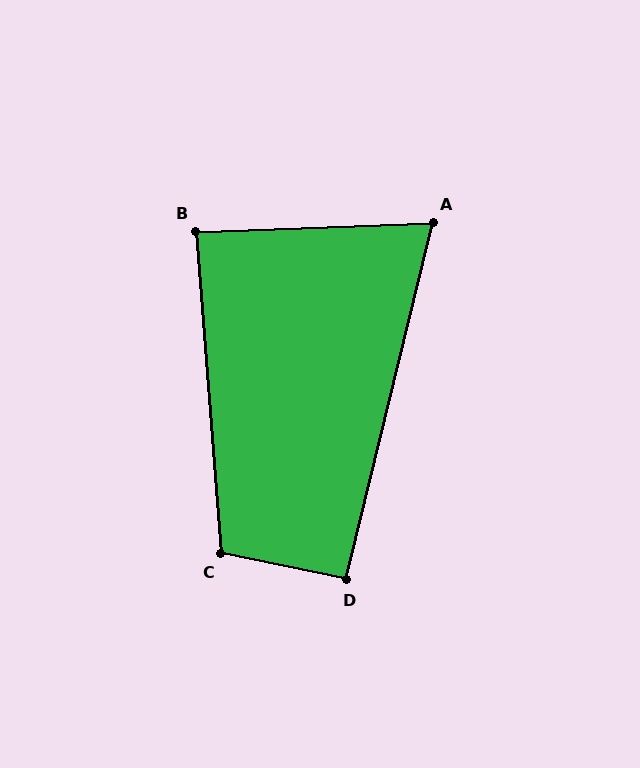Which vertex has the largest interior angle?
C, at approximately 106 degrees.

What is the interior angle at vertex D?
Approximately 92 degrees (approximately right).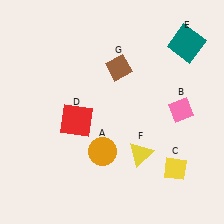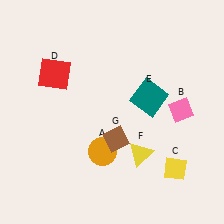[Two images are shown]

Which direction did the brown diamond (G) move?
The brown diamond (G) moved down.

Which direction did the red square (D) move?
The red square (D) moved up.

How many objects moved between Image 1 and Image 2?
3 objects moved between the two images.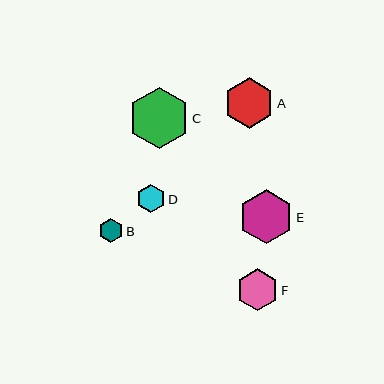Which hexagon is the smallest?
Hexagon B is the smallest with a size of approximately 24 pixels.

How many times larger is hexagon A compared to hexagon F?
Hexagon A is approximately 1.2 times the size of hexagon F.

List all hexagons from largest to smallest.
From largest to smallest: C, E, A, F, D, B.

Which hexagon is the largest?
Hexagon C is the largest with a size of approximately 61 pixels.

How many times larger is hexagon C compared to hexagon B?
Hexagon C is approximately 2.5 times the size of hexagon B.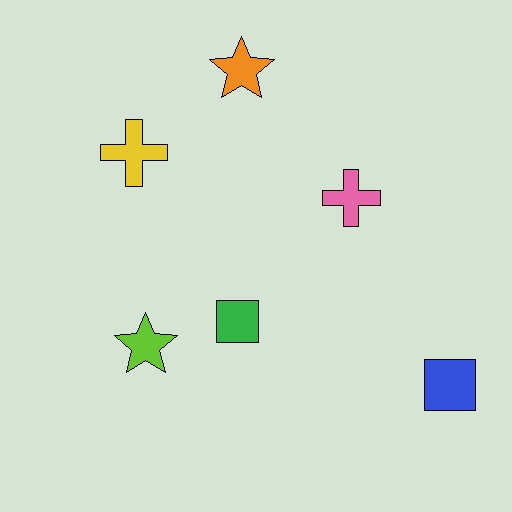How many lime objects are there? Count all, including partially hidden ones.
There is 1 lime object.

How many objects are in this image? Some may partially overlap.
There are 6 objects.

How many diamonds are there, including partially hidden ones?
There are no diamonds.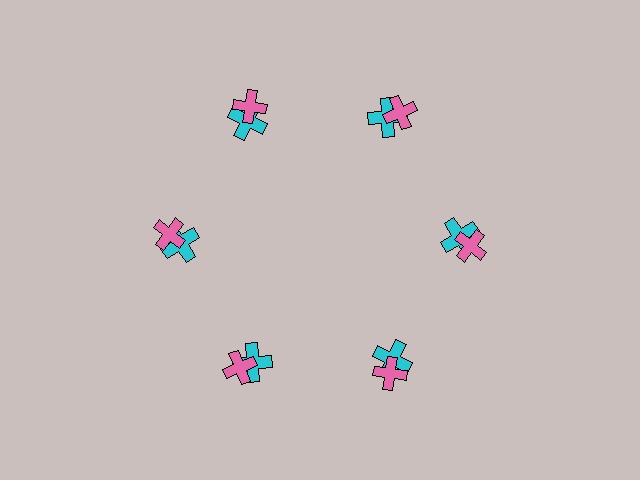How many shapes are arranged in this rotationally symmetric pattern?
There are 12 shapes, arranged in 6 groups of 2.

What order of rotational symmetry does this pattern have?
This pattern has 6-fold rotational symmetry.